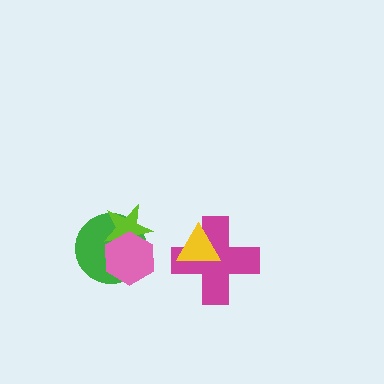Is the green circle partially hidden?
Yes, it is partially covered by another shape.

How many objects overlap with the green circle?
2 objects overlap with the green circle.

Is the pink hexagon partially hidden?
No, no other shape covers it.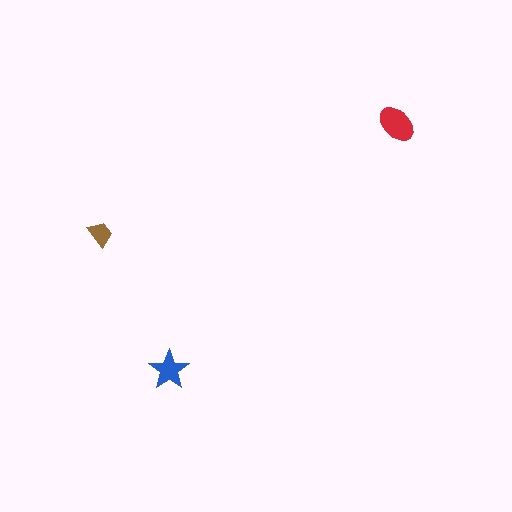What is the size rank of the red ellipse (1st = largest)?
1st.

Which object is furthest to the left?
The brown trapezoid is leftmost.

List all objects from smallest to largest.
The brown trapezoid, the blue star, the red ellipse.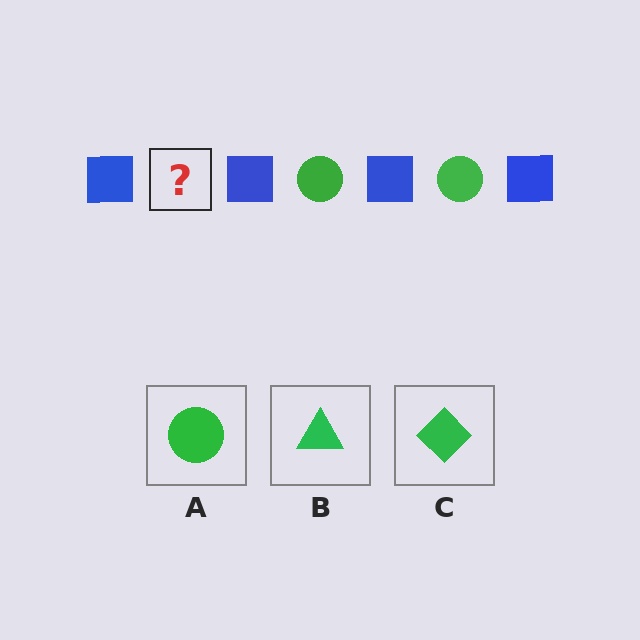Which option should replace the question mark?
Option A.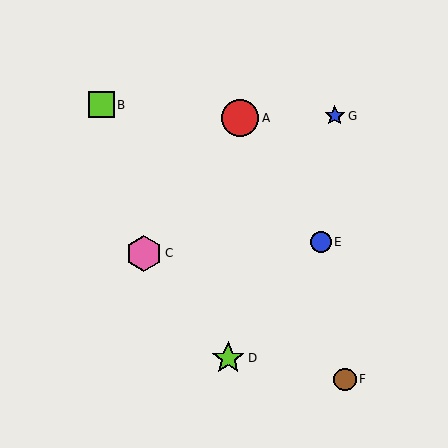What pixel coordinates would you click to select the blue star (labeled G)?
Click at (335, 116) to select the blue star G.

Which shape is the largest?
The red circle (labeled A) is the largest.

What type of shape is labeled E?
Shape E is a blue circle.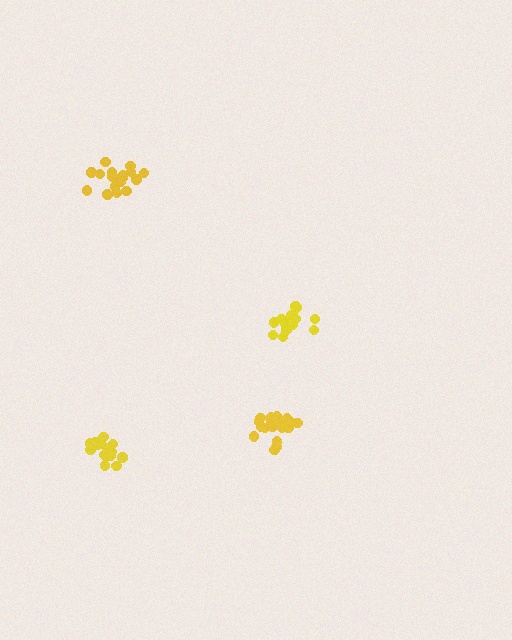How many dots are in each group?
Group 1: 17 dots, Group 2: 18 dots, Group 3: 15 dots, Group 4: 21 dots (71 total).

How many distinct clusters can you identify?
There are 4 distinct clusters.